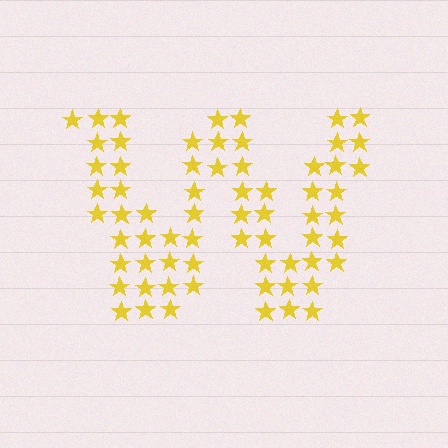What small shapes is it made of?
It is made of small stars.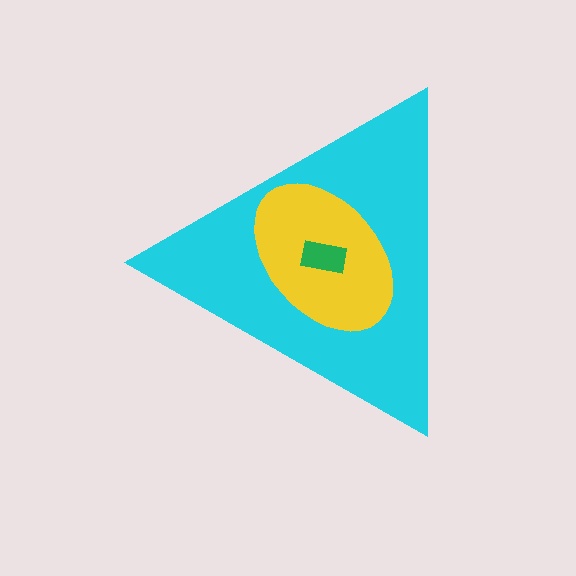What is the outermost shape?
The cyan triangle.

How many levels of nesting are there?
3.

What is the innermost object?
The green rectangle.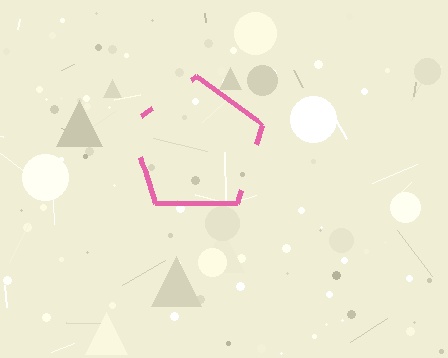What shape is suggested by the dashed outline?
The dashed outline suggests a pentagon.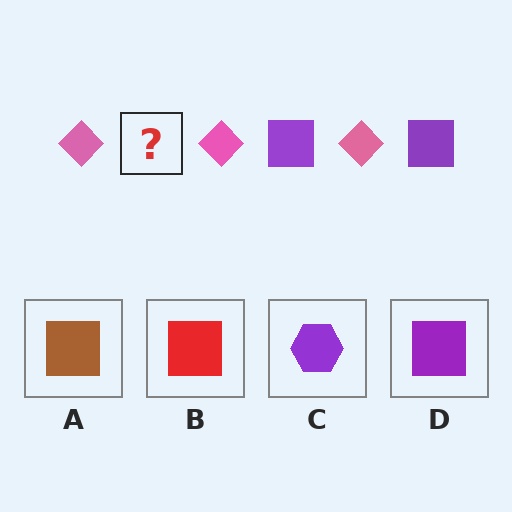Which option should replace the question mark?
Option D.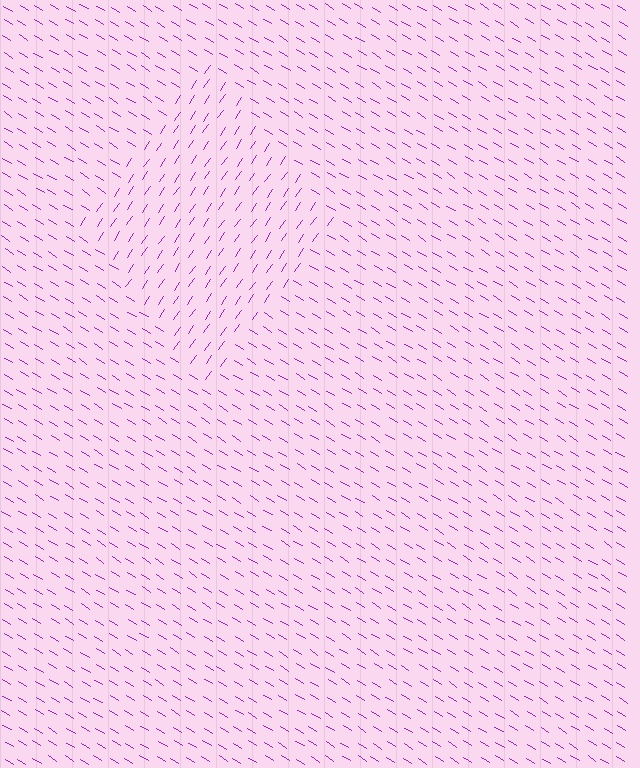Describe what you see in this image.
The image is filled with small purple line segments. A diamond region in the image has lines oriented differently from the surrounding lines, creating a visible texture boundary.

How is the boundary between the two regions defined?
The boundary is defined purely by a change in line orientation (approximately 87 degrees difference). All lines are the same color and thickness.